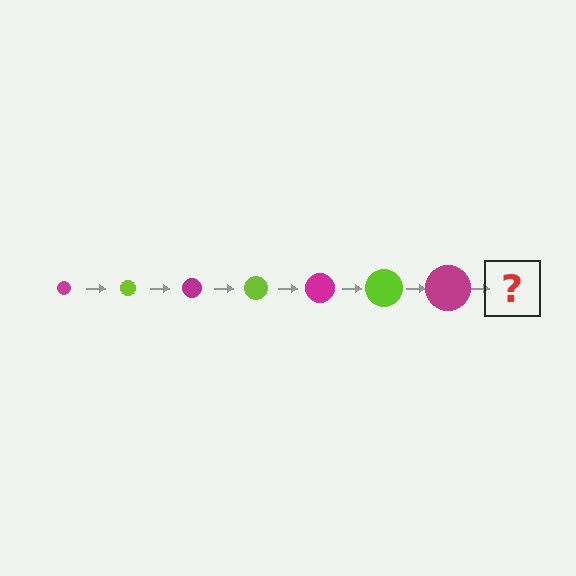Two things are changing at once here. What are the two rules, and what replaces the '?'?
The two rules are that the circle grows larger each step and the color cycles through magenta and lime. The '?' should be a lime circle, larger than the previous one.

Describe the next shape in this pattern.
It should be a lime circle, larger than the previous one.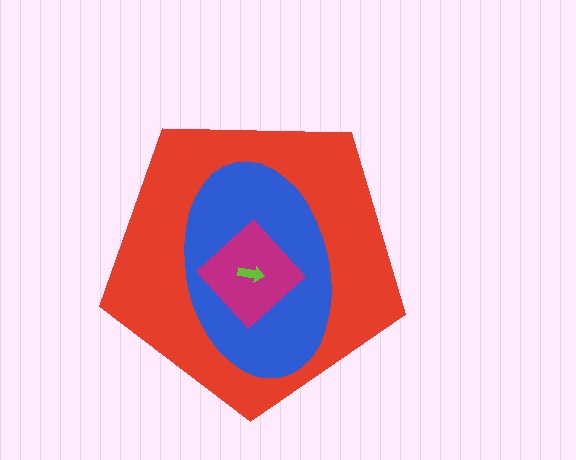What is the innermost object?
The lime arrow.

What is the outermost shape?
The red pentagon.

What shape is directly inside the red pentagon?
The blue ellipse.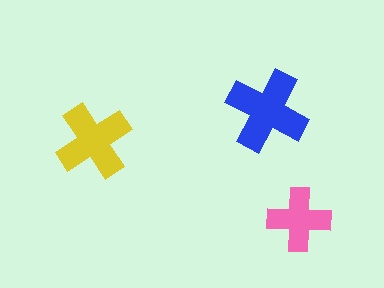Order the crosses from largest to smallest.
the blue one, the yellow one, the pink one.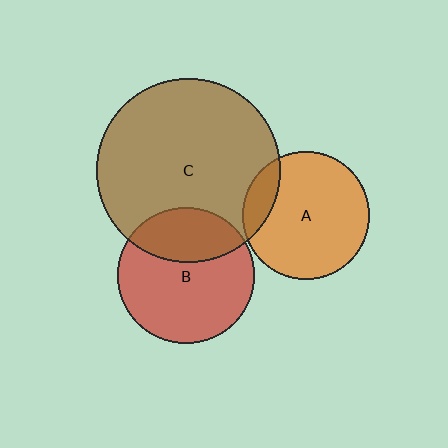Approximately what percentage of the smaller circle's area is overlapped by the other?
Approximately 30%.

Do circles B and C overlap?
Yes.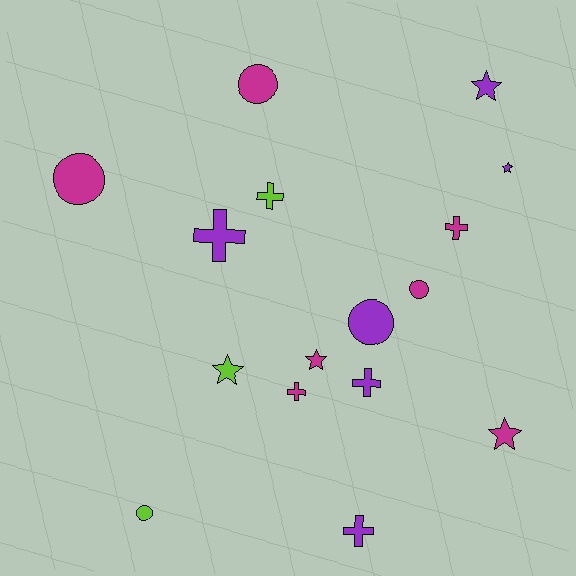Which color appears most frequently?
Magenta, with 7 objects.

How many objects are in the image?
There are 16 objects.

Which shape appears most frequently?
Cross, with 6 objects.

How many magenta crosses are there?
There are 2 magenta crosses.